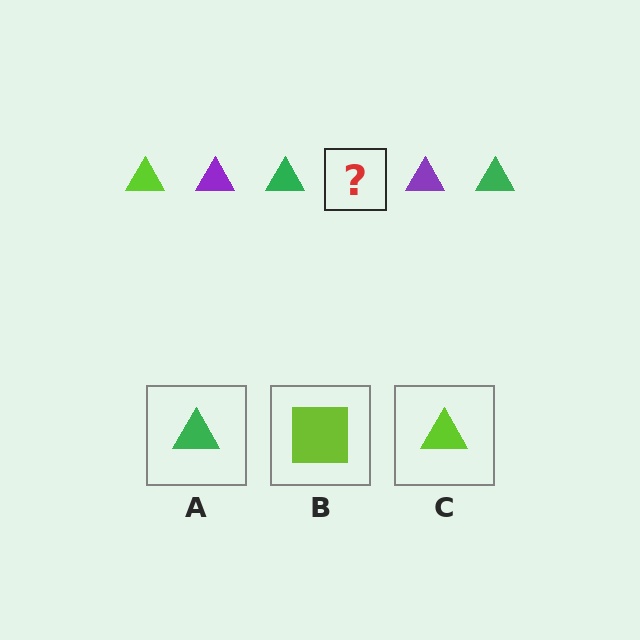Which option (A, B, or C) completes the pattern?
C.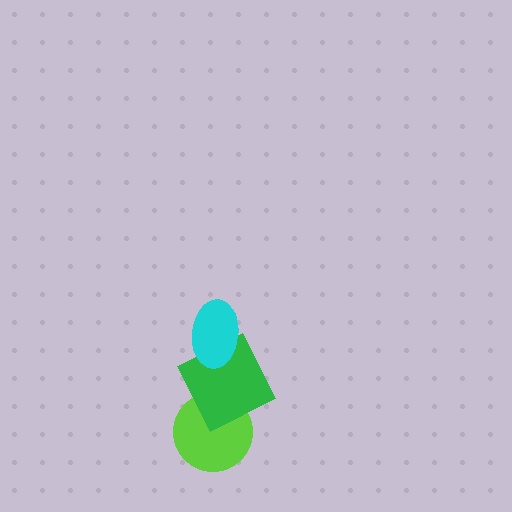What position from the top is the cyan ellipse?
The cyan ellipse is 1st from the top.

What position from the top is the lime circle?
The lime circle is 3rd from the top.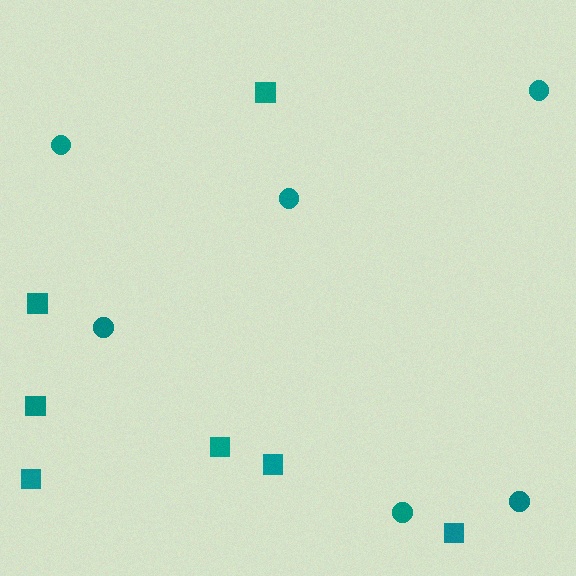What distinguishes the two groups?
There are 2 groups: one group of squares (7) and one group of circles (6).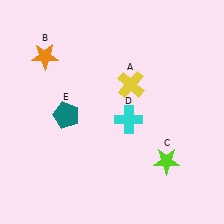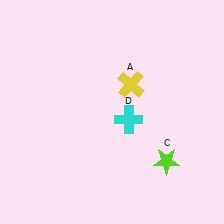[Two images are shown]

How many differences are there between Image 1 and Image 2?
There are 2 differences between the two images.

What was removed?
The orange star (B), the teal pentagon (E) were removed in Image 2.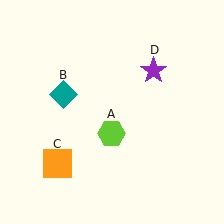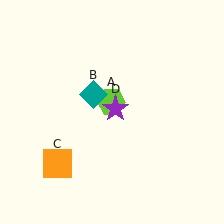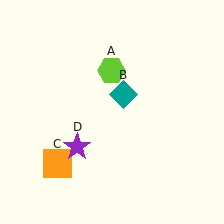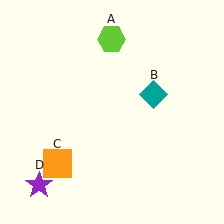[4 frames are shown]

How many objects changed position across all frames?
3 objects changed position: lime hexagon (object A), teal diamond (object B), purple star (object D).